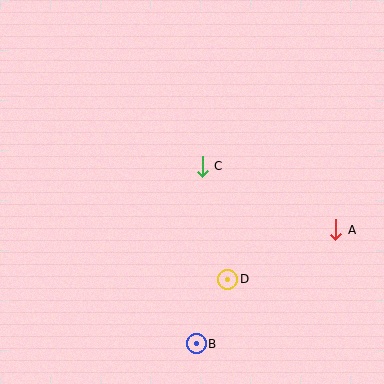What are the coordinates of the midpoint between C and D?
The midpoint between C and D is at (215, 223).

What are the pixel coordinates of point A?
Point A is at (336, 230).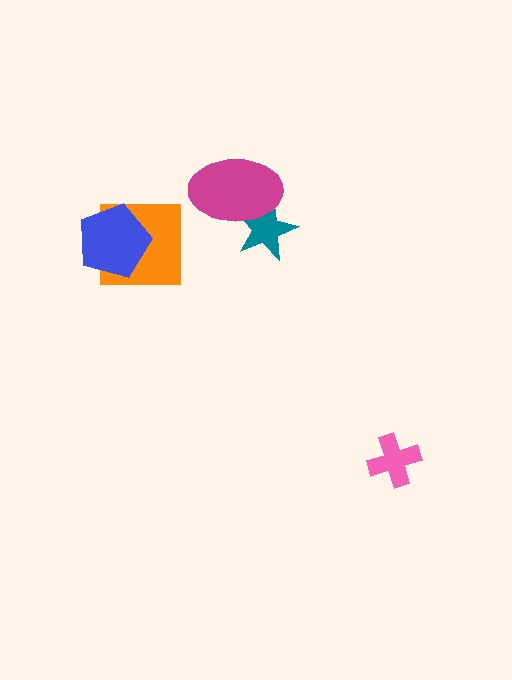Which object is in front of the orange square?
The blue pentagon is in front of the orange square.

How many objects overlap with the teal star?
1 object overlaps with the teal star.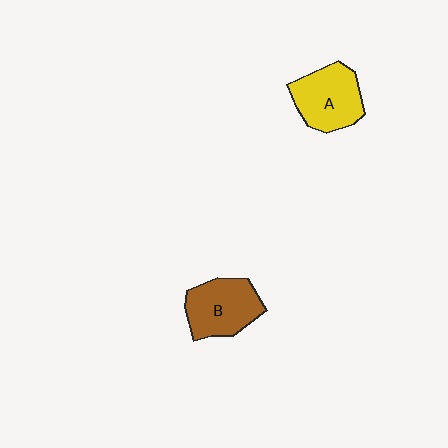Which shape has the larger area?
Shape A (yellow).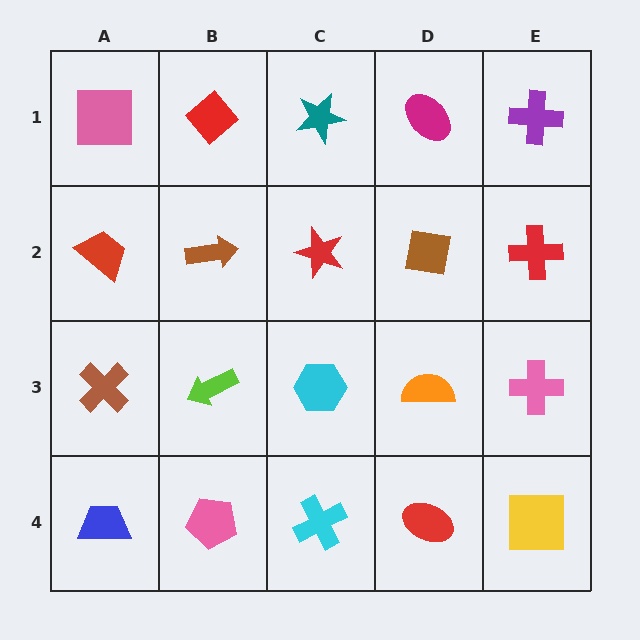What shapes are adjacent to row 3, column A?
A red trapezoid (row 2, column A), a blue trapezoid (row 4, column A), a lime arrow (row 3, column B).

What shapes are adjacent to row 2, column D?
A magenta ellipse (row 1, column D), an orange semicircle (row 3, column D), a red star (row 2, column C), a red cross (row 2, column E).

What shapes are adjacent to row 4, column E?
A pink cross (row 3, column E), a red ellipse (row 4, column D).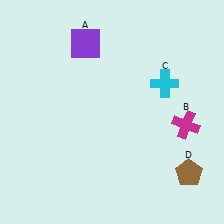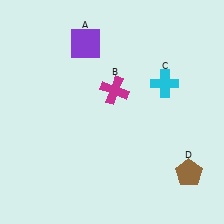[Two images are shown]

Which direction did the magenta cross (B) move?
The magenta cross (B) moved left.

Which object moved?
The magenta cross (B) moved left.